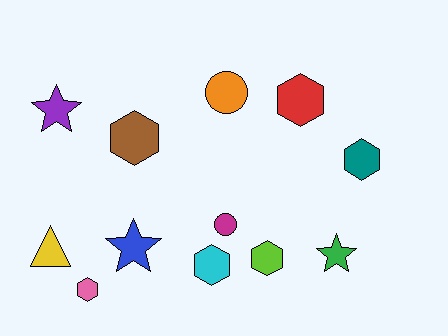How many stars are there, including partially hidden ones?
There are 3 stars.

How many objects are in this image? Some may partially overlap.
There are 12 objects.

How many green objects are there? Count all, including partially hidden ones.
There is 1 green object.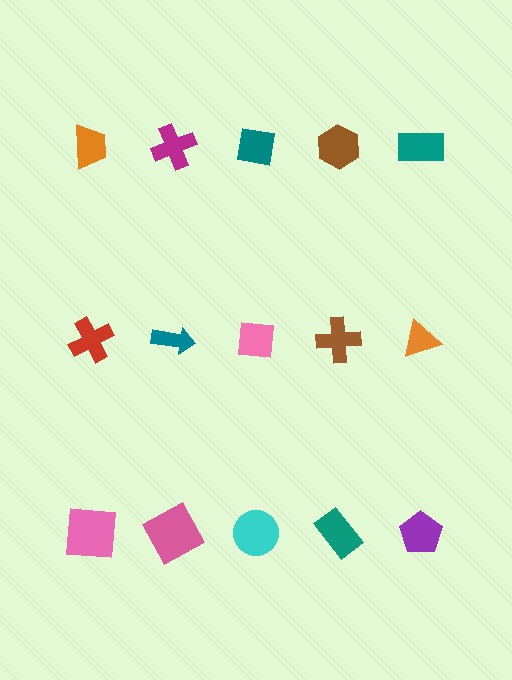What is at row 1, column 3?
A teal square.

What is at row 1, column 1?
An orange trapezoid.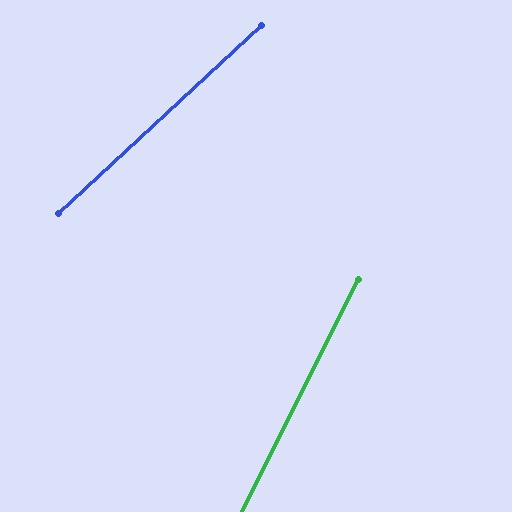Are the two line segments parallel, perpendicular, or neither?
Neither parallel nor perpendicular — they differ by about 20°.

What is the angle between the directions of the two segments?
Approximately 20 degrees.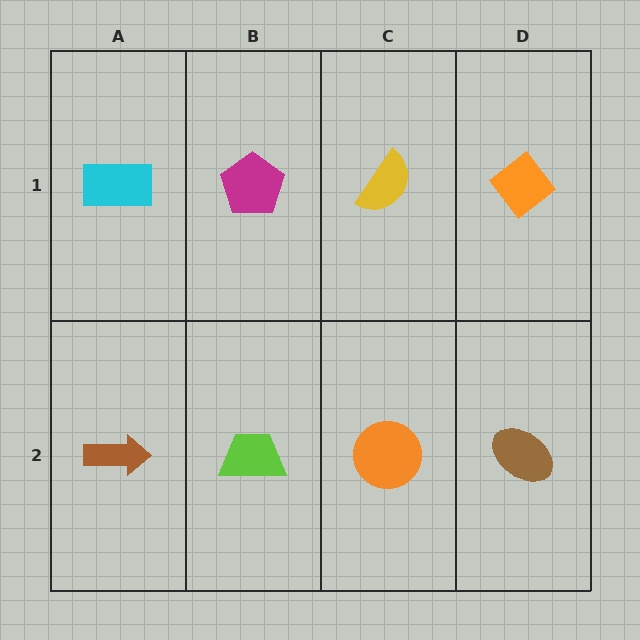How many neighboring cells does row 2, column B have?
3.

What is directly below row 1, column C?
An orange circle.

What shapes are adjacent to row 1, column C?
An orange circle (row 2, column C), a magenta pentagon (row 1, column B), an orange diamond (row 1, column D).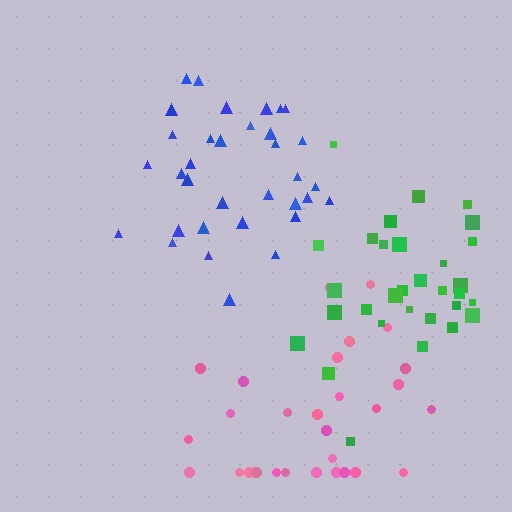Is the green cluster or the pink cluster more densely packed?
Green.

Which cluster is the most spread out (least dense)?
Pink.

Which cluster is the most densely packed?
Blue.